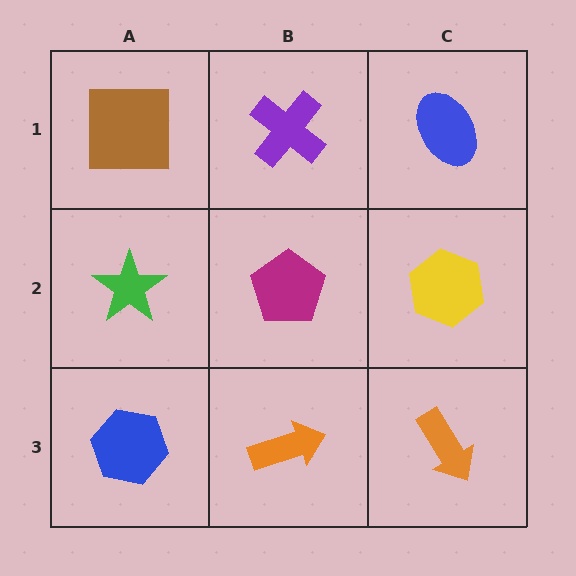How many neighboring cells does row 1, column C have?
2.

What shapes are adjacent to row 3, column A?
A green star (row 2, column A), an orange arrow (row 3, column B).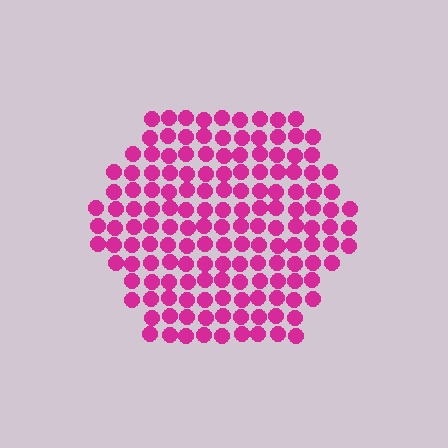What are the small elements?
The small elements are circles.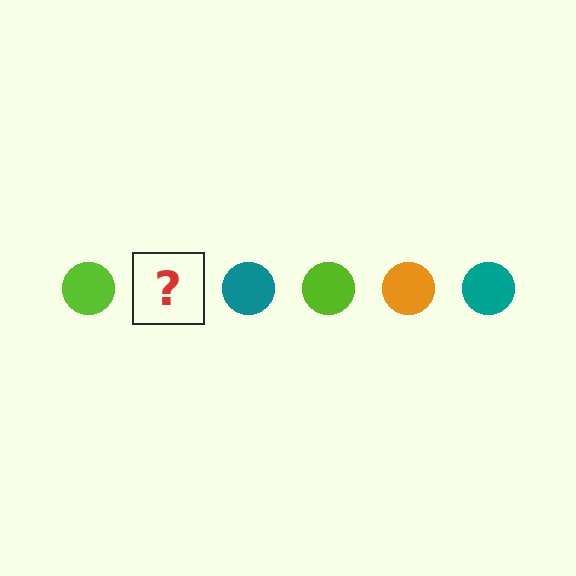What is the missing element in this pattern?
The missing element is an orange circle.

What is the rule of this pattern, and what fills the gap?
The rule is that the pattern cycles through lime, orange, teal circles. The gap should be filled with an orange circle.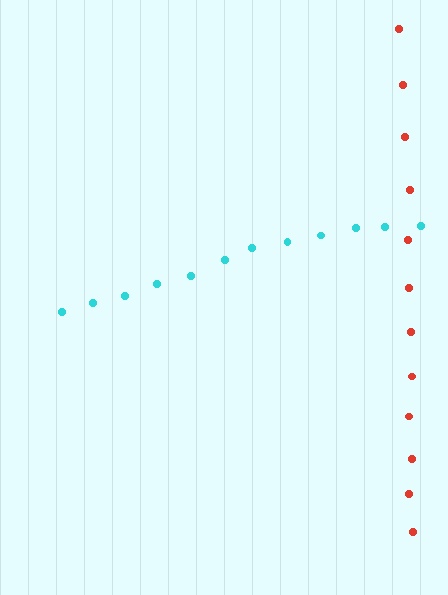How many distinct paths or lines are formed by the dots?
There are 2 distinct paths.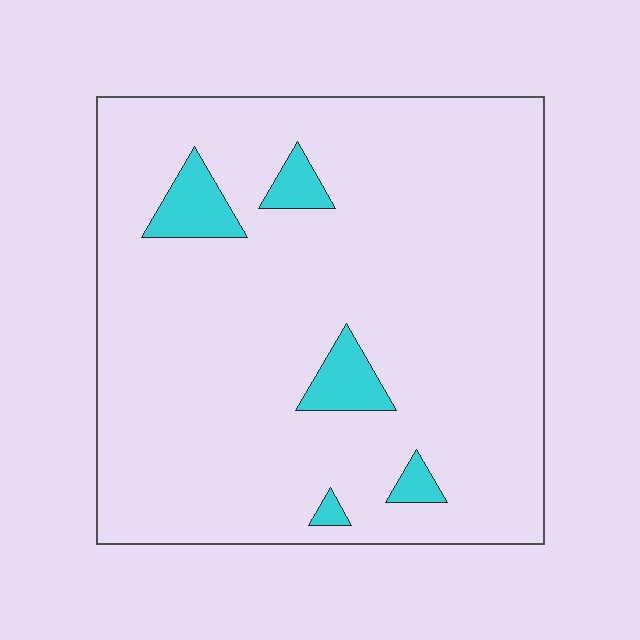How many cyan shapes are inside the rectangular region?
5.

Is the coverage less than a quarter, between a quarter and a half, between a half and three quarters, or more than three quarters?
Less than a quarter.